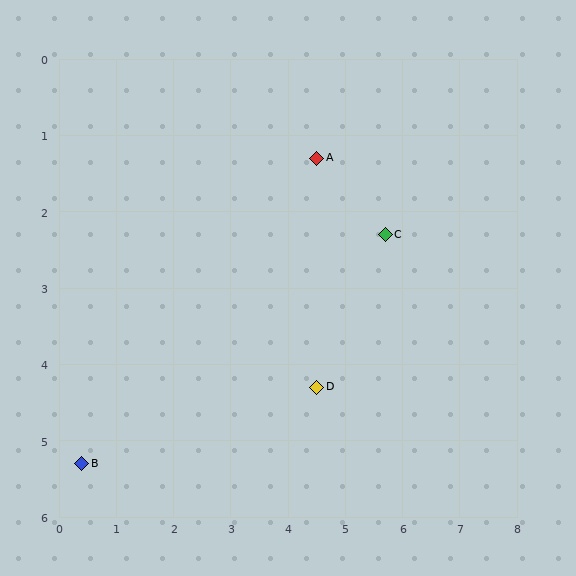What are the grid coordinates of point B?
Point B is at approximately (0.4, 5.3).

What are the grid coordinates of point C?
Point C is at approximately (5.7, 2.3).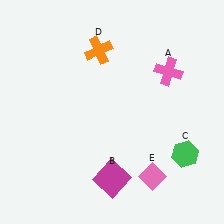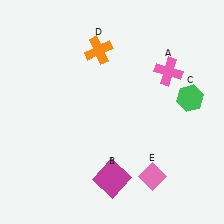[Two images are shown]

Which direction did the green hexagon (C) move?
The green hexagon (C) moved up.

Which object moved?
The green hexagon (C) moved up.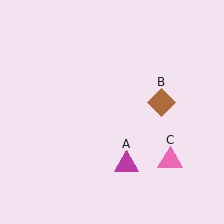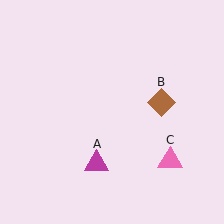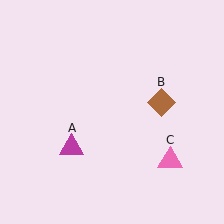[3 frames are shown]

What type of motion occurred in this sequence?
The magenta triangle (object A) rotated clockwise around the center of the scene.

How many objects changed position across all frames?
1 object changed position: magenta triangle (object A).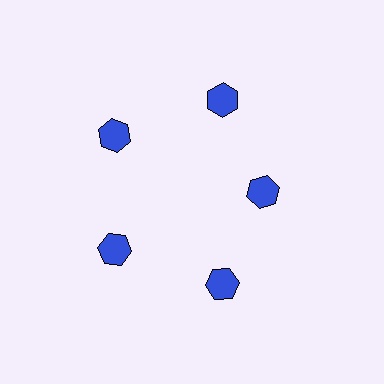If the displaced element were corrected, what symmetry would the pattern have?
It would have 5-fold rotational symmetry — the pattern would map onto itself every 72 degrees.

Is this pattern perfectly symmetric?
No. The 5 blue hexagons are arranged in a ring, but one element near the 3 o'clock position is pulled inward toward the center, breaking the 5-fold rotational symmetry.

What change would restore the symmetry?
The symmetry would be restored by moving it outward, back onto the ring so that all 5 hexagons sit at equal angles and equal distance from the center.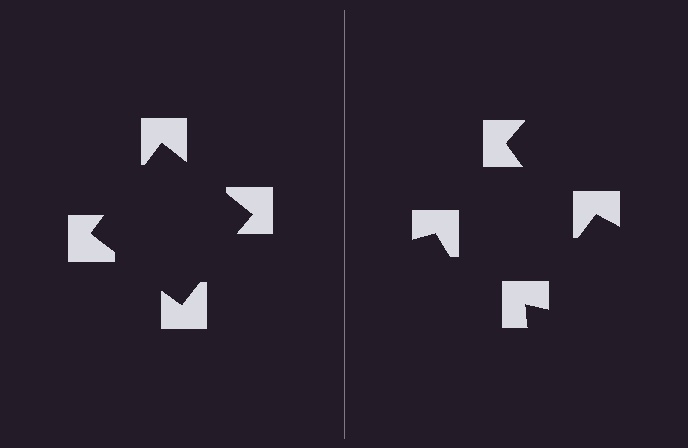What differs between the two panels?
The notched squares are positioned identically on both sides; only the wedge orientations differ. On the left they align to a square; on the right they are misaligned.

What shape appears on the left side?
An illusory square.